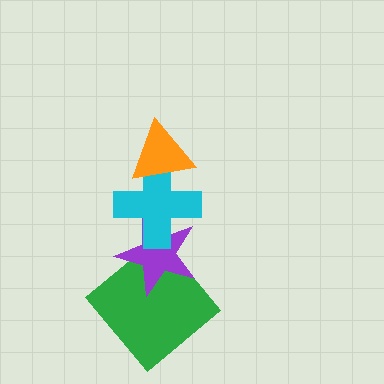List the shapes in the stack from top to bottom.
From top to bottom: the orange triangle, the cyan cross, the purple star, the green diamond.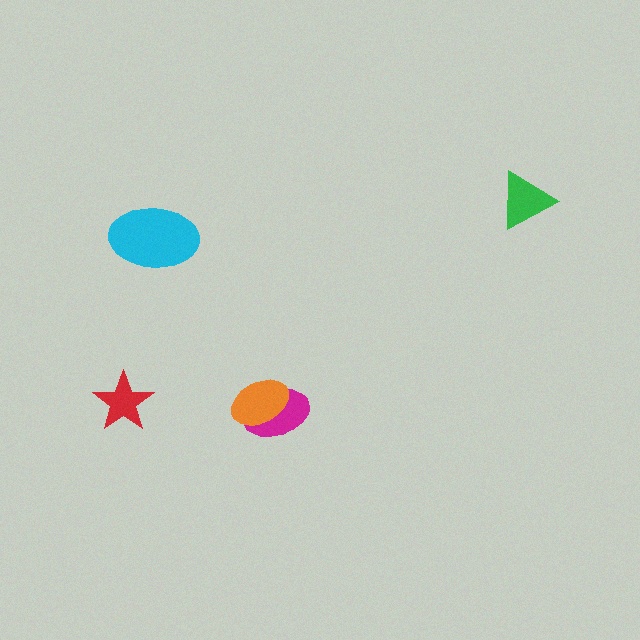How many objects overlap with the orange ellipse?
1 object overlaps with the orange ellipse.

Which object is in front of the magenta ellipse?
The orange ellipse is in front of the magenta ellipse.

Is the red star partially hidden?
No, no other shape covers it.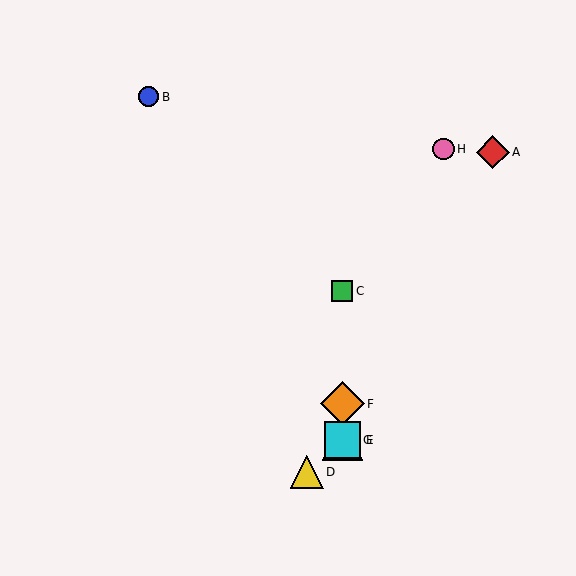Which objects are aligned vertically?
Objects C, E, F, G are aligned vertically.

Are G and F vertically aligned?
Yes, both are at x≈342.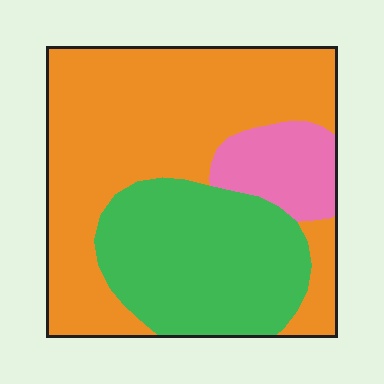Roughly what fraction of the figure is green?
Green covers around 35% of the figure.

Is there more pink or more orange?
Orange.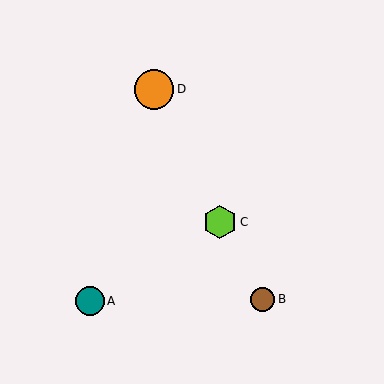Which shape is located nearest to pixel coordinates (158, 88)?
The orange circle (labeled D) at (154, 89) is nearest to that location.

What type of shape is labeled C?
Shape C is a lime hexagon.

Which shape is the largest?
The orange circle (labeled D) is the largest.